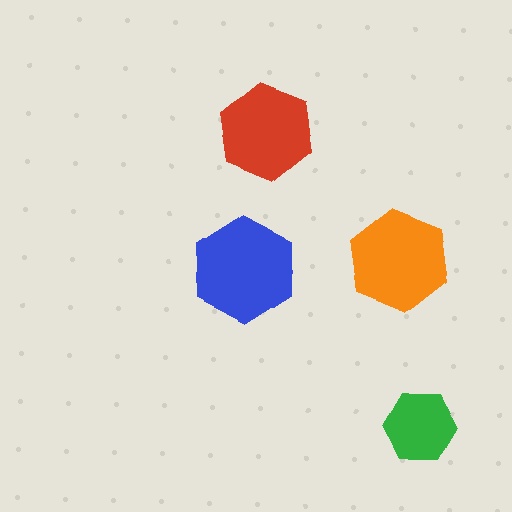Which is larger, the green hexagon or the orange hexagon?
The orange one.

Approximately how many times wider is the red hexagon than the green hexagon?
About 1.5 times wider.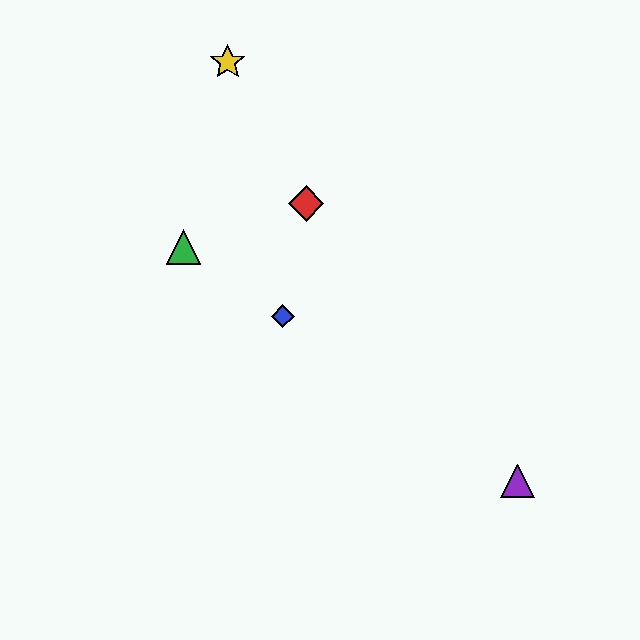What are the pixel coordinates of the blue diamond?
The blue diamond is at (283, 316).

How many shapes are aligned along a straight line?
3 shapes (the blue diamond, the green triangle, the purple triangle) are aligned along a straight line.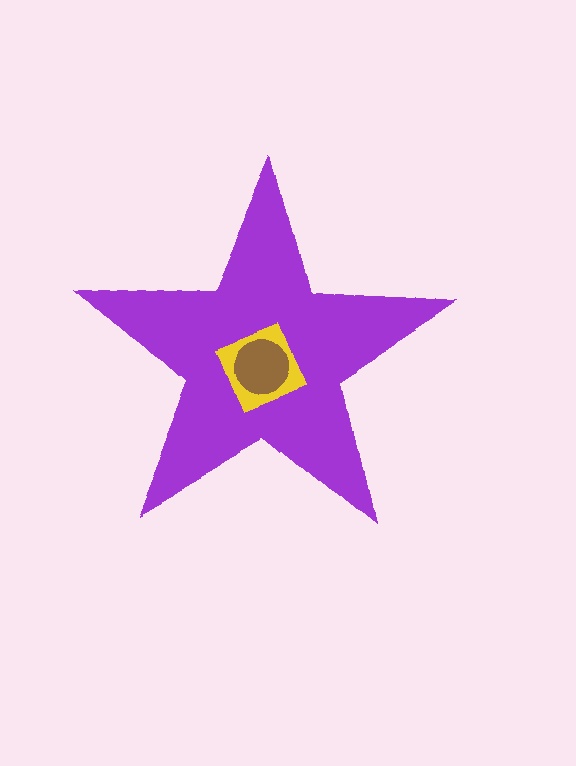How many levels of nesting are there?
3.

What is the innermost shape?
The brown circle.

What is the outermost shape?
The purple star.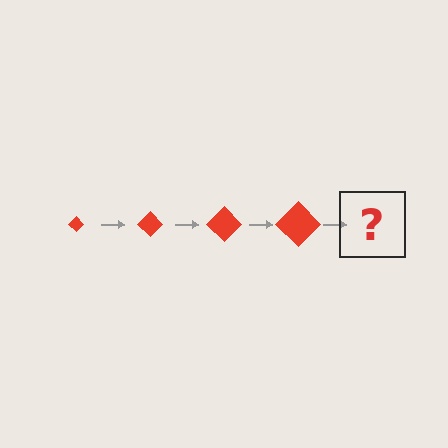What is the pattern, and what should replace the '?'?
The pattern is that the diamond gets progressively larger each step. The '?' should be a red diamond, larger than the previous one.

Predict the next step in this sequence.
The next step is a red diamond, larger than the previous one.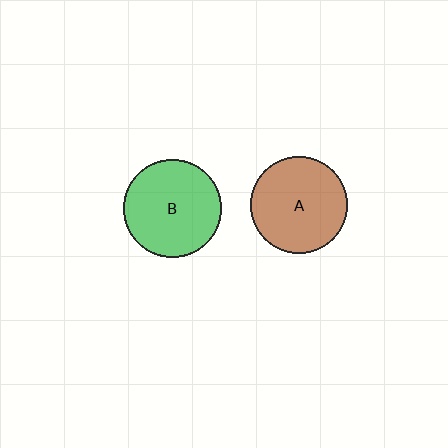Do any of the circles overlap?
No, none of the circles overlap.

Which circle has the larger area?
Circle B (green).